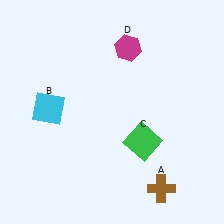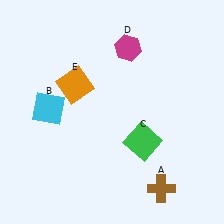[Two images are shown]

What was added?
An orange square (E) was added in Image 2.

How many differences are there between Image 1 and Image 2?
There is 1 difference between the two images.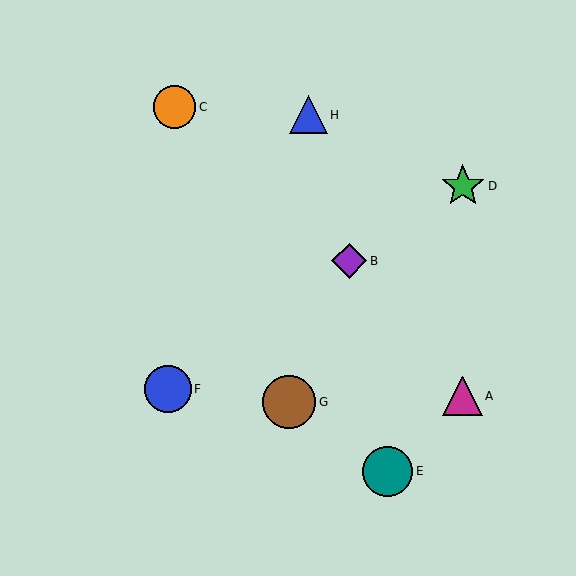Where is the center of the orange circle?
The center of the orange circle is at (174, 107).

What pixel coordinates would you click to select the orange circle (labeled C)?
Click at (174, 107) to select the orange circle C.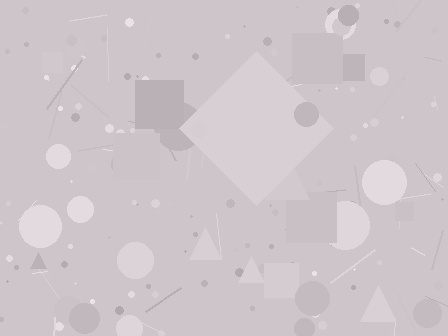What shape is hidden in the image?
A diamond is hidden in the image.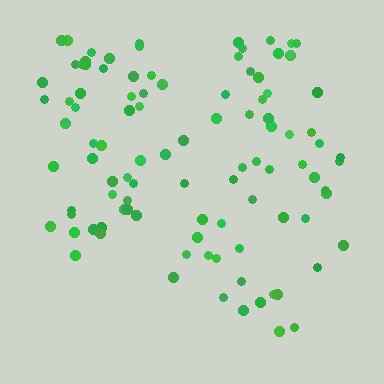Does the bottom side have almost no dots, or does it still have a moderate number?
Still a moderate number, just noticeably fewer than the top.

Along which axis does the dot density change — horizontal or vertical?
Vertical.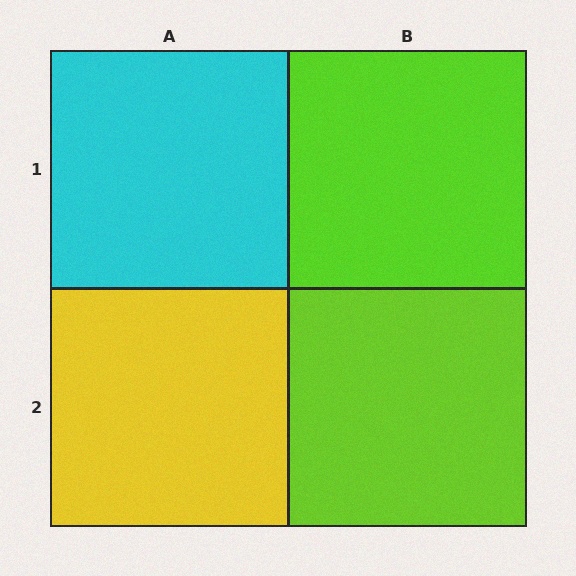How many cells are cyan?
1 cell is cyan.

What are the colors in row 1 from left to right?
Cyan, lime.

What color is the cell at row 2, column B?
Lime.